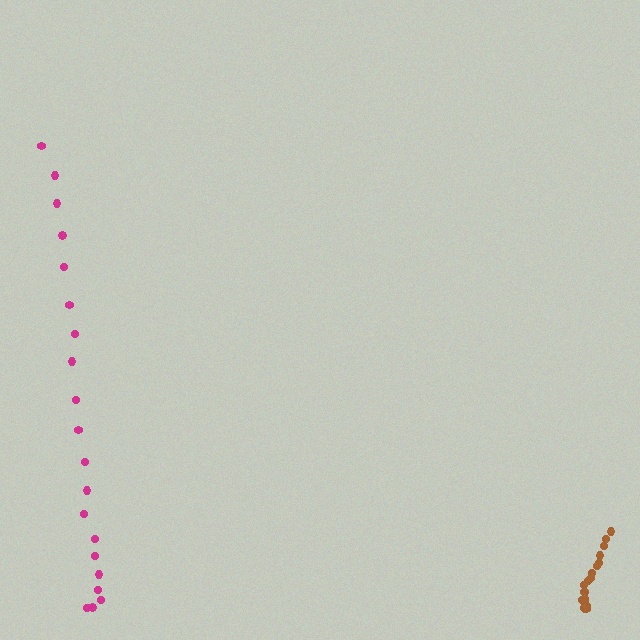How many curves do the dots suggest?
There are 2 distinct paths.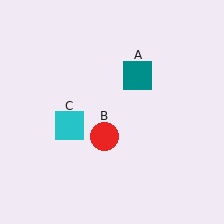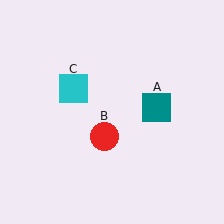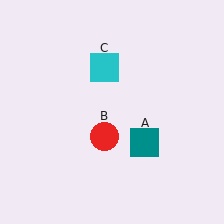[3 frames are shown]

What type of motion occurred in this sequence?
The teal square (object A), cyan square (object C) rotated clockwise around the center of the scene.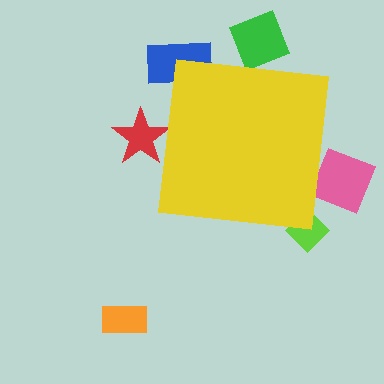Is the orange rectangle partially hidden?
No, the orange rectangle is fully visible.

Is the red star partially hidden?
Yes, the red star is partially hidden behind the yellow square.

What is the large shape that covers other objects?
A yellow square.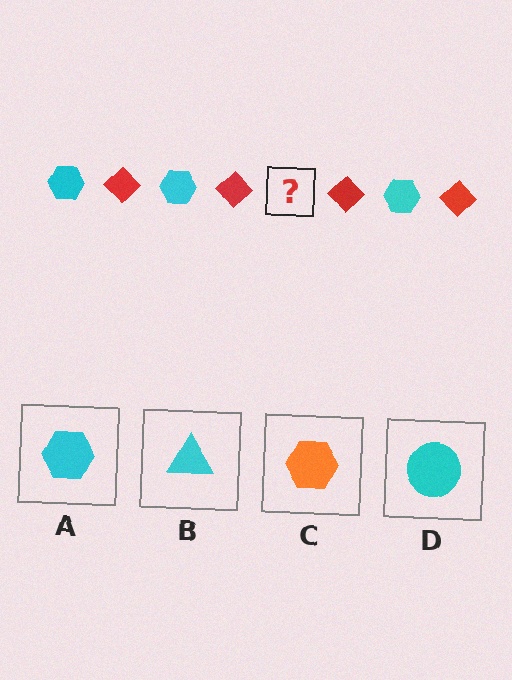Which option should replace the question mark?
Option A.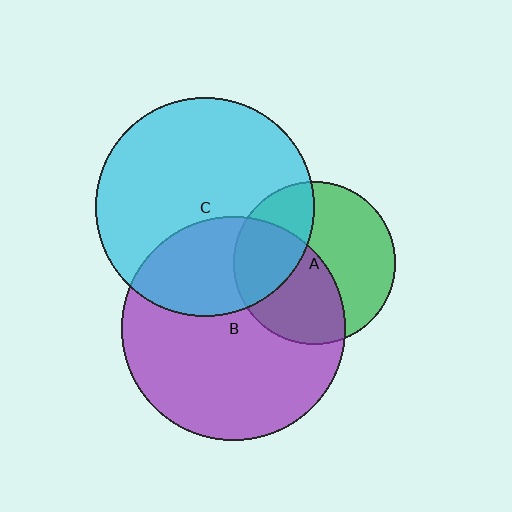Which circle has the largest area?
Circle B (purple).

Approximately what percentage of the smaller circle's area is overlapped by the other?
Approximately 50%.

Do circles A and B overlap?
Yes.